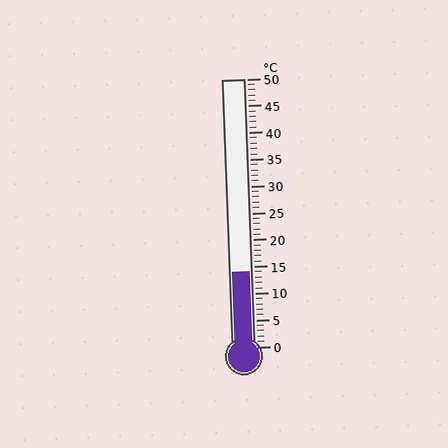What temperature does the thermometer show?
The thermometer shows approximately 14°C.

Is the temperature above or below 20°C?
The temperature is below 20°C.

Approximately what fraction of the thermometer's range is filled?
The thermometer is filled to approximately 30% of its range.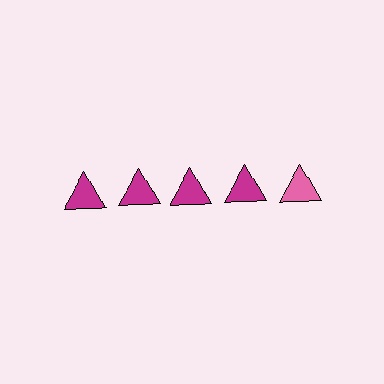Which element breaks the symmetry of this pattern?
The pink triangle in the top row, rightmost column breaks the symmetry. All other shapes are magenta triangles.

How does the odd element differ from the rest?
It has a different color: pink instead of magenta.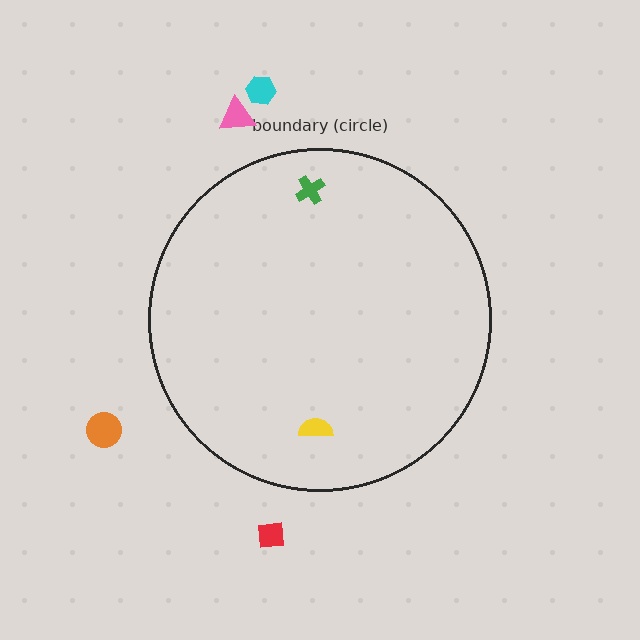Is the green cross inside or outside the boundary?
Inside.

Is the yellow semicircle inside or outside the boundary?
Inside.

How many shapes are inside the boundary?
2 inside, 4 outside.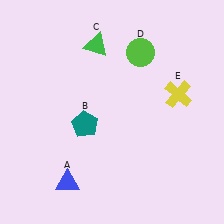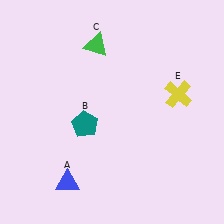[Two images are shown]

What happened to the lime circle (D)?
The lime circle (D) was removed in Image 2. It was in the top-right area of Image 1.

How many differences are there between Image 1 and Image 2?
There is 1 difference between the two images.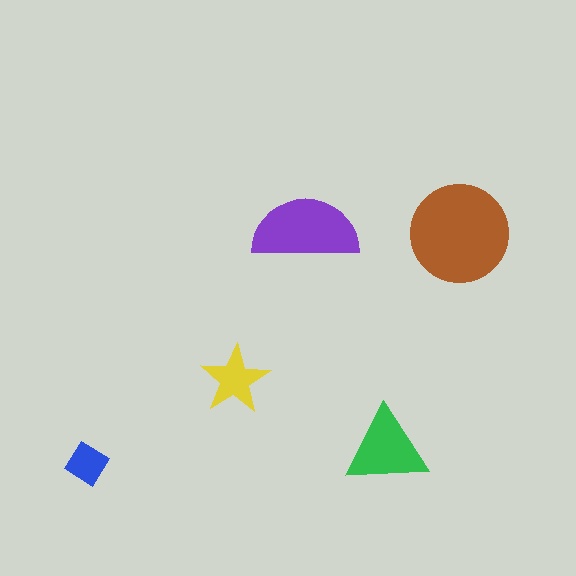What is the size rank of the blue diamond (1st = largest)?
5th.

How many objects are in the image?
There are 5 objects in the image.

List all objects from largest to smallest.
The brown circle, the purple semicircle, the green triangle, the yellow star, the blue diamond.